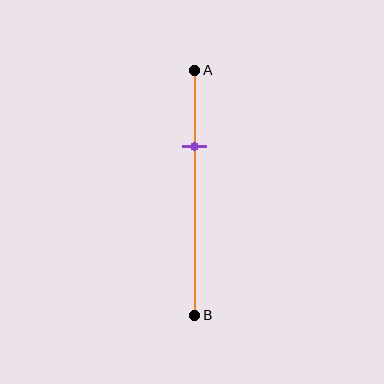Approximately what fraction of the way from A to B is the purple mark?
The purple mark is approximately 30% of the way from A to B.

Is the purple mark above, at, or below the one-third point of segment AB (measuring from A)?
The purple mark is approximately at the one-third point of segment AB.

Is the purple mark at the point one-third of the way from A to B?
Yes, the mark is approximately at the one-third point.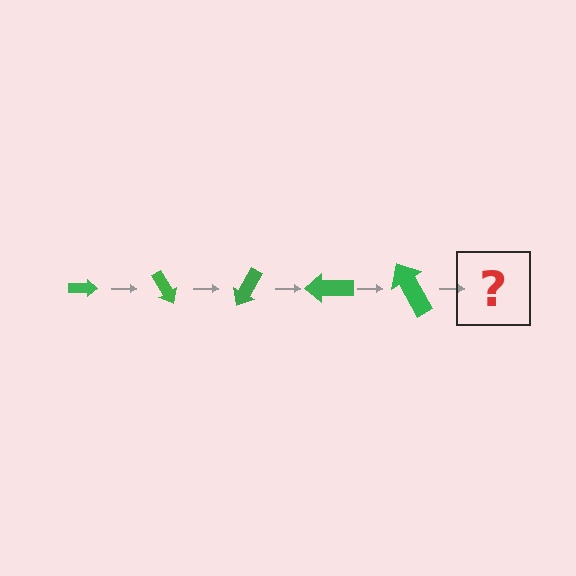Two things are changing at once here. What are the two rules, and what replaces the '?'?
The two rules are that the arrow grows larger each step and it rotates 60 degrees each step. The '?' should be an arrow, larger than the previous one and rotated 300 degrees from the start.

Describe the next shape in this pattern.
It should be an arrow, larger than the previous one and rotated 300 degrees from the start.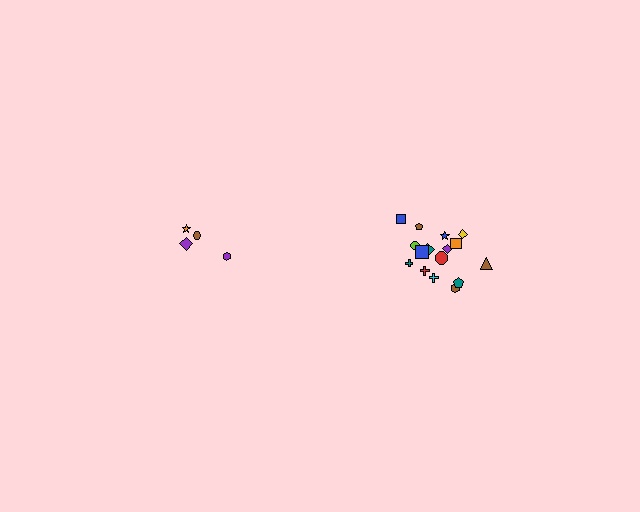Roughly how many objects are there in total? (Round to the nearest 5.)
Roughly 20 objects in total.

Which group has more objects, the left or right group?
The right group.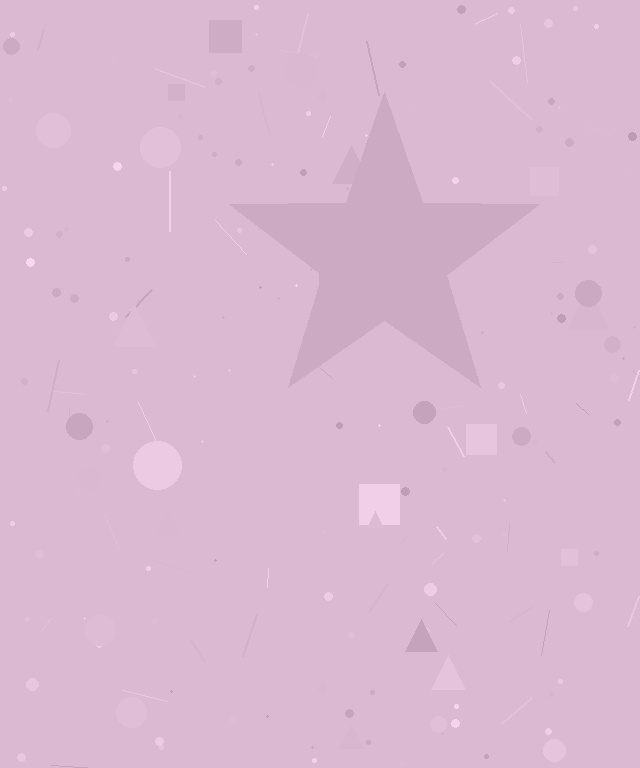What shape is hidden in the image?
A star is hidden in the image.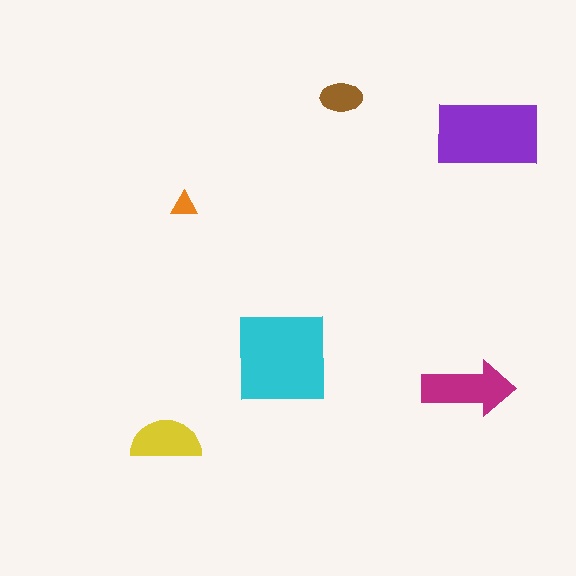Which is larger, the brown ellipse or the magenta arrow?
The magenta arrow.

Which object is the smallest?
The orange triangle.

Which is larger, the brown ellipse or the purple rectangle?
The purple rectangle.